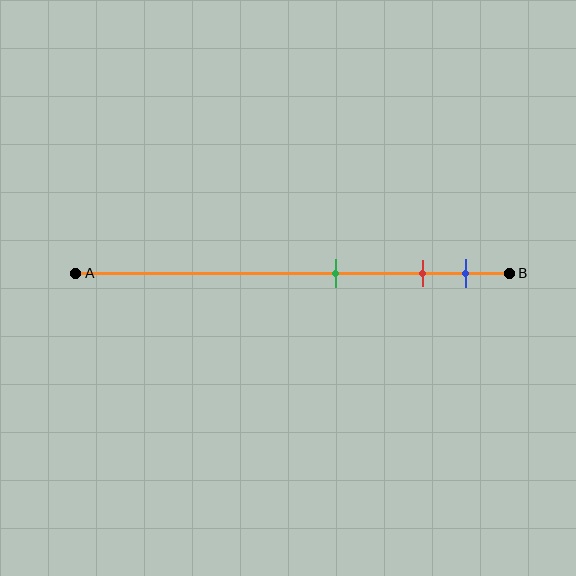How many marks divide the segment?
There are 3 marks dividing the segment.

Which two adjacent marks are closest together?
The red and blue marks are the closest adjacent pair.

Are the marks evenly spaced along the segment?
No, the marks are not evenly spaced.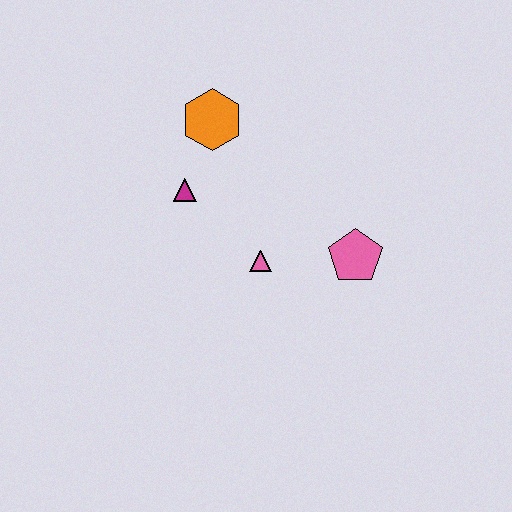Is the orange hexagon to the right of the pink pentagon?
No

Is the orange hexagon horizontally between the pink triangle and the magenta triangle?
Yes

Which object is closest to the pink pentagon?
The pink triangle is closest to the pink pentagon.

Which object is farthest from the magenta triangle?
The pink pentagon is farthest from the magenta triangle.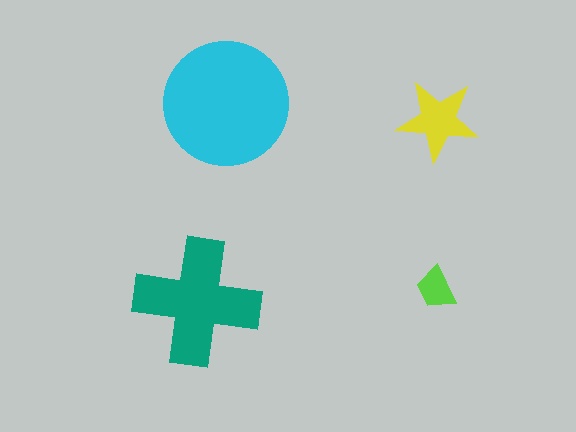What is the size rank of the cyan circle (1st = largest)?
1st.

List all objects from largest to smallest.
The cyan circle, the teal cross, the yellow star, the lime trapezoid.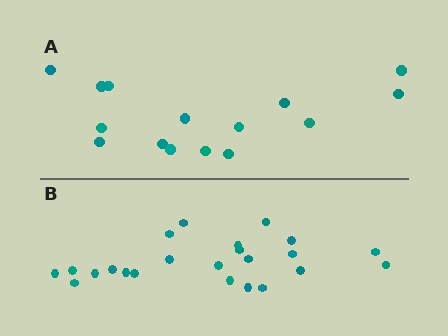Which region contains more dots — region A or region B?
Region B (the bottom region) has more dots.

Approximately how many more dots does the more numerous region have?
Region B has roughly 8 or so more dots than region A.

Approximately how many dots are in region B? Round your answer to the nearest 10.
About 20 dots. (The exact count is 23, which rounds to 20.)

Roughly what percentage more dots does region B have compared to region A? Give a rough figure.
About 55% more.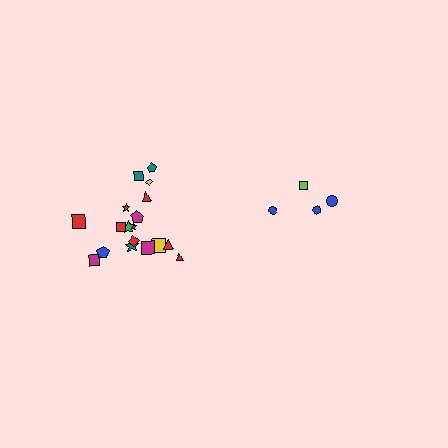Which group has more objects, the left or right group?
The left group.